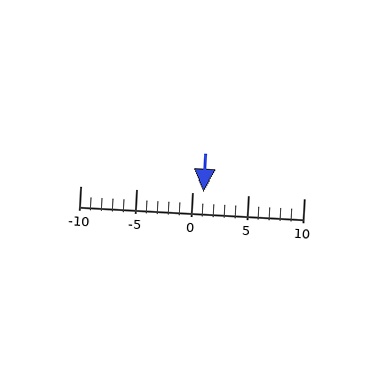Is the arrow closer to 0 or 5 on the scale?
The arrow is closer to 0.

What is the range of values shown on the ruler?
The ruler shows values from -10 to 10.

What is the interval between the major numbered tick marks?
The major tick marks are spaced 5 units apart.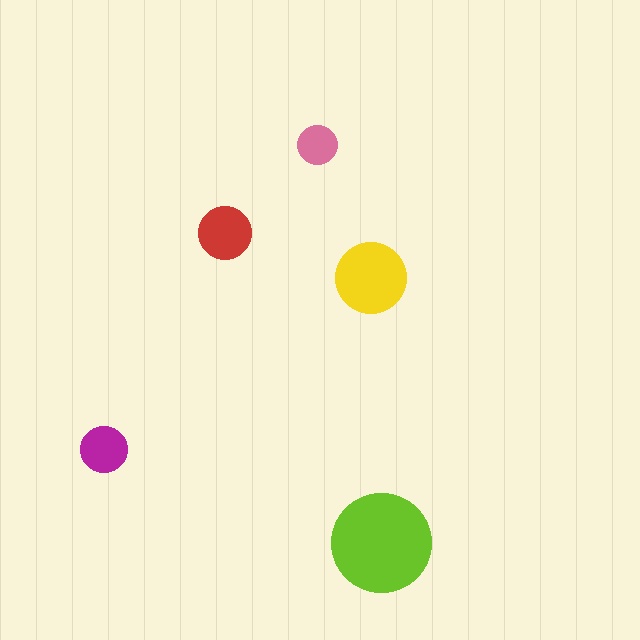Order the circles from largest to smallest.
the lime one, the yellow one, the red one, the magenta one, the pink one.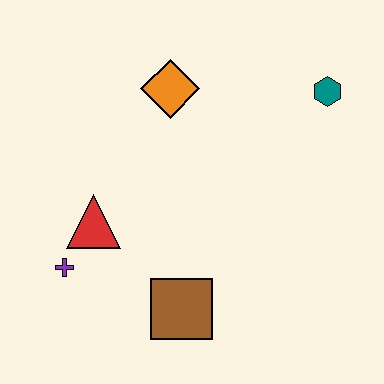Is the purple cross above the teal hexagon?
No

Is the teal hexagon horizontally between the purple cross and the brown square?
No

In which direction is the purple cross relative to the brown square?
The purple cross is to the left of the brown square.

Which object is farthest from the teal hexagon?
The purple cross is farthest from the teal hexagon.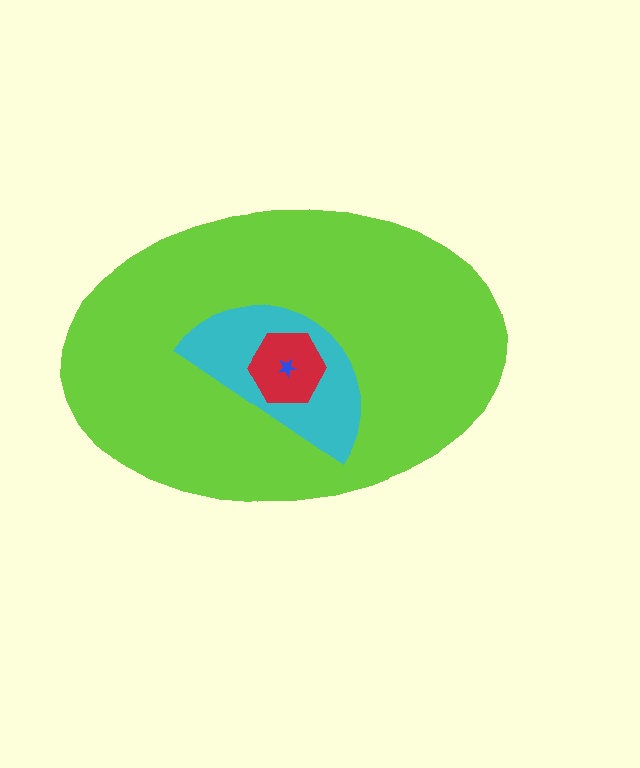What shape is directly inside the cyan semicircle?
The red hexagon.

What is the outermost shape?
The lime ellipse.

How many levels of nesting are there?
4.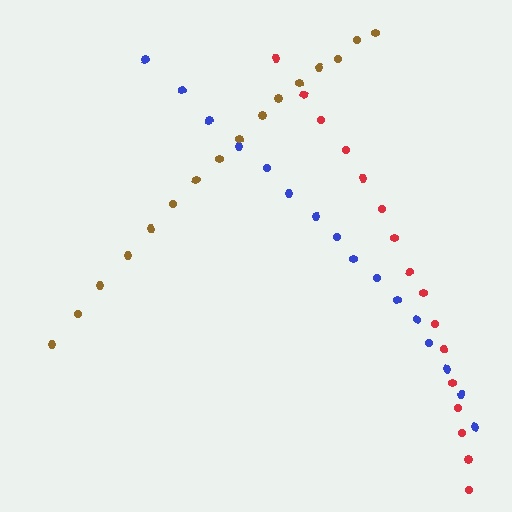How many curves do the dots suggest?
There are 3 distinct paths.